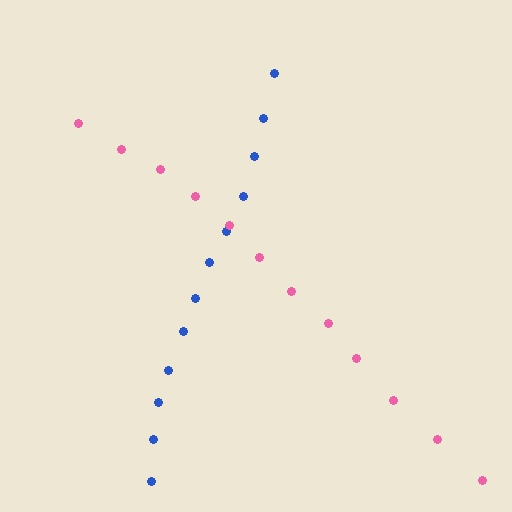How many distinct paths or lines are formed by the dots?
There are 2 distinct paths.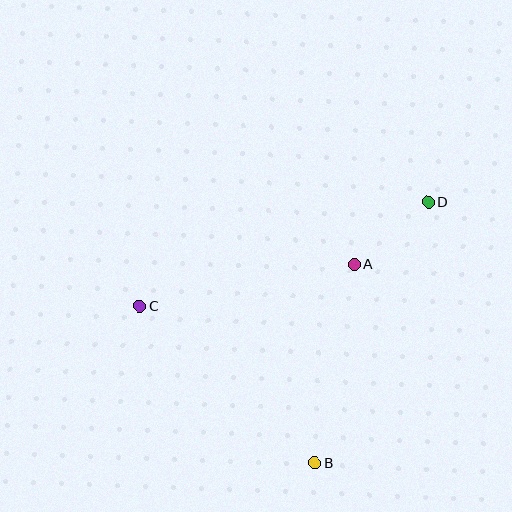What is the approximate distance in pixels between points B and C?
The distance between B and C is approximately 235 pixels.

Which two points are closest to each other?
Points A and D are closest to each other.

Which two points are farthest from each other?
Points C and D are farthest from each other.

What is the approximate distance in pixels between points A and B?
The distance between A and B is approximately 202 pixels.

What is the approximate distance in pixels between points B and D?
The distance between B and D is approximately 284 pixels.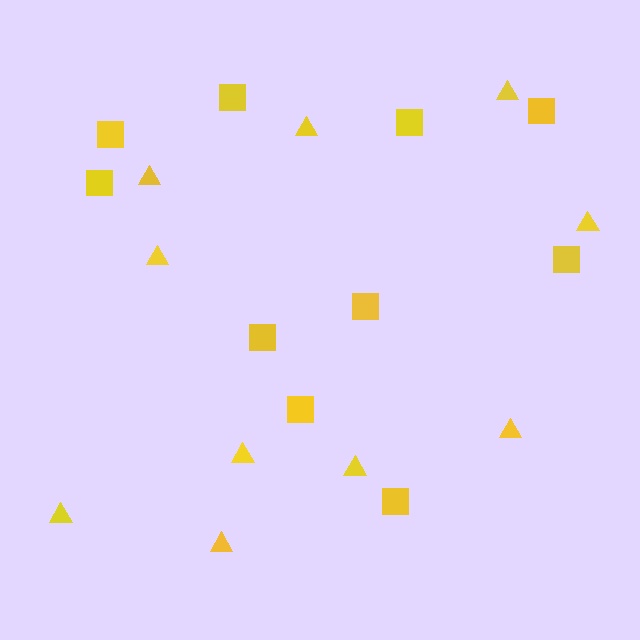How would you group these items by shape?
There are 2 groups: one group of squares (10) and one group of triangles (10).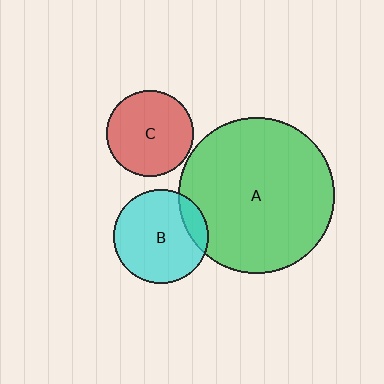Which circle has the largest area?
Circle A (green).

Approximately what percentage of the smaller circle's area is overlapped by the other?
Approximately 15%.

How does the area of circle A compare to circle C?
Approximately 3.2 times.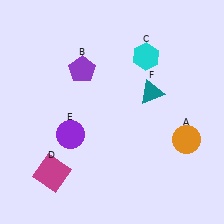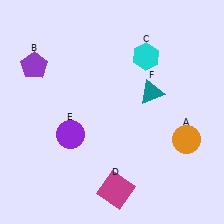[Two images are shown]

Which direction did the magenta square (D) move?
The magenta square (D) moved right.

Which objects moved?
The objects that moved are: the purple pentagon (B), the magenta square (D).